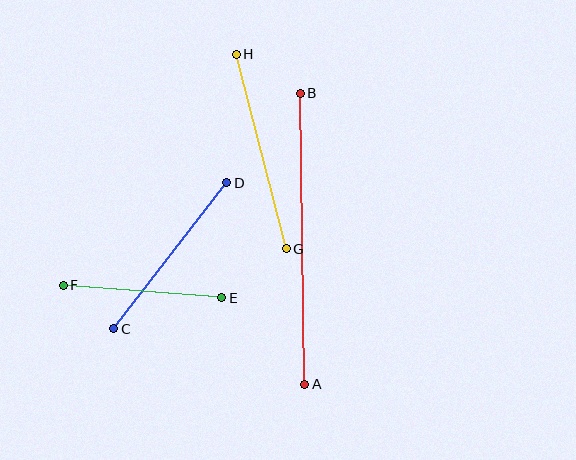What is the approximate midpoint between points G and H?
The midpoint is at approximately (261, 152) pixels.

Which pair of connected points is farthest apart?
Points A and B are farthest apart.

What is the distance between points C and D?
The distance is approximately 185 pixels.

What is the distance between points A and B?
The distance is approximately 291 pixels.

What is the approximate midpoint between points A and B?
The midpoint is at approximately (303, 239) pixels.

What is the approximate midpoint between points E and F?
The midpoint is at approximately (143, 291) pixels.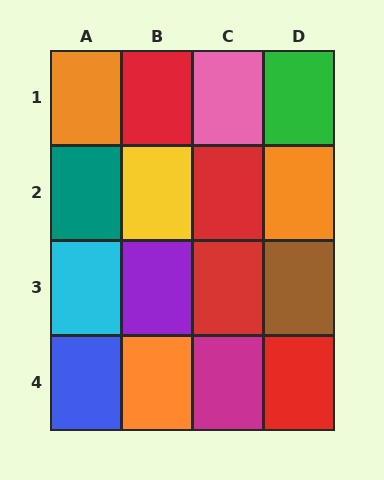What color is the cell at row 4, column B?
Orange.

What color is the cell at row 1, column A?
Orange.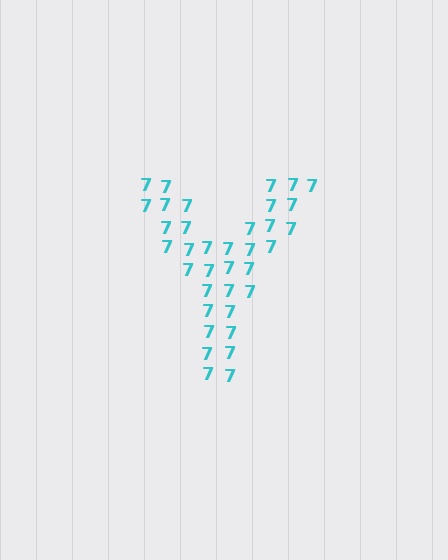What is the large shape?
The large shape is the letter Y.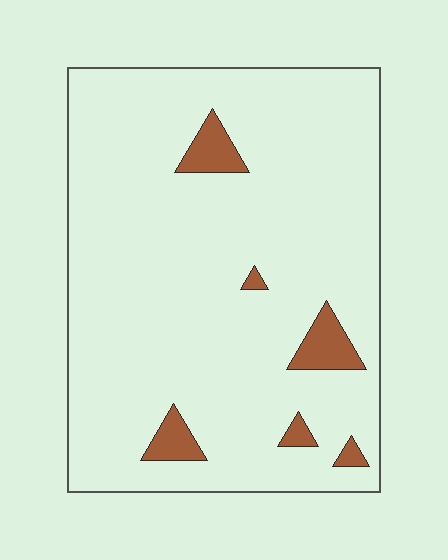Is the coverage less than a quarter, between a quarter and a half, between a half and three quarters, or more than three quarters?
Less than a quarter.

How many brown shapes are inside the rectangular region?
6.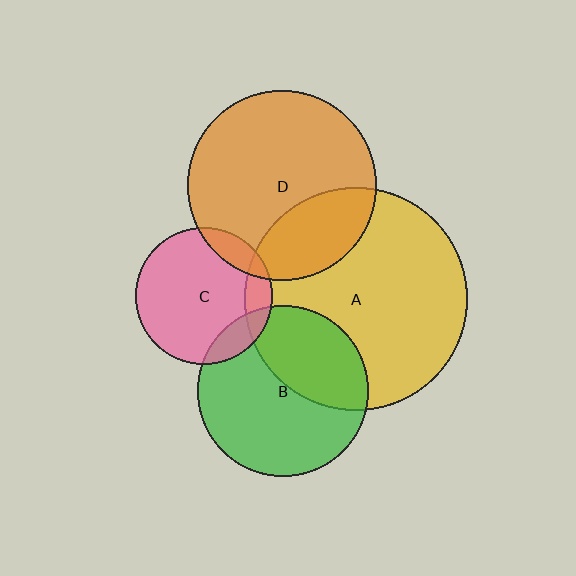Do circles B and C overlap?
Yes.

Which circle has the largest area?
Circle A (yellow).